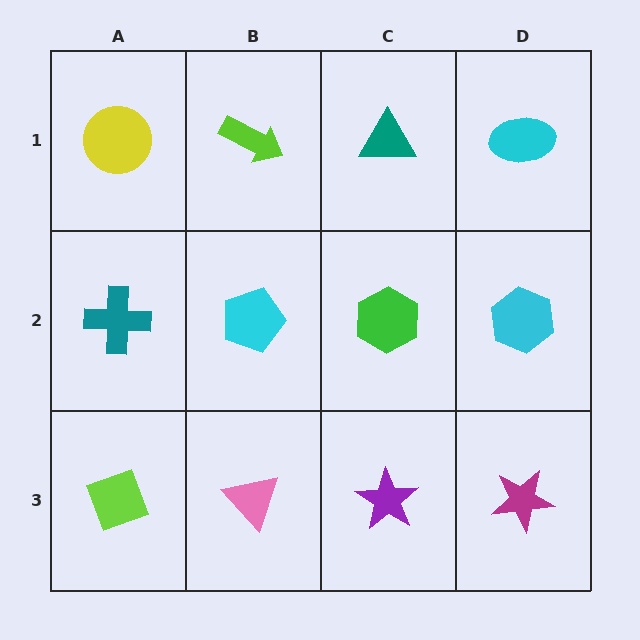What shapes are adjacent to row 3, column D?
A cyan hexagon (row 2, column D), a purple star (row 3, column C).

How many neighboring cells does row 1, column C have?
3.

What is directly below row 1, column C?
A green hexagon.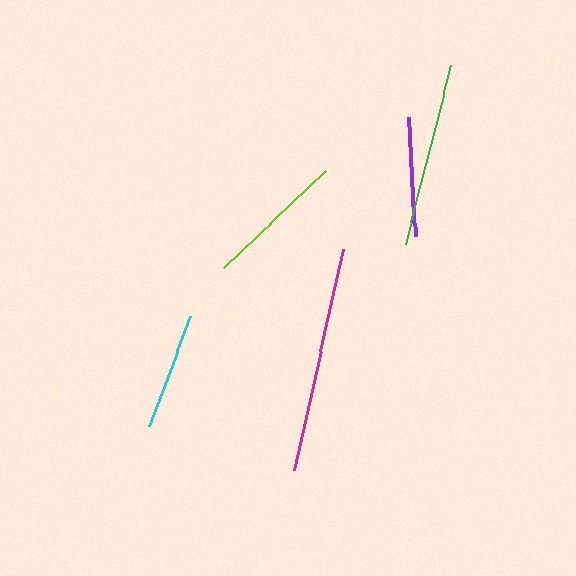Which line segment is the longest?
The magenta line is the longest at approximately 227 pixels.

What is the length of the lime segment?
The lime segment is approximately 142 pixels long.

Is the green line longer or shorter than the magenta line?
The magenta line is longer than the green line.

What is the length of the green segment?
The green segment is approximately 184 pixels long.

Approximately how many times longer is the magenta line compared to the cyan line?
The magenta line is approximately 1.9 times the length of the cyan line.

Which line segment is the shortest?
The cyan line is the shortest at approximately 117 pixels.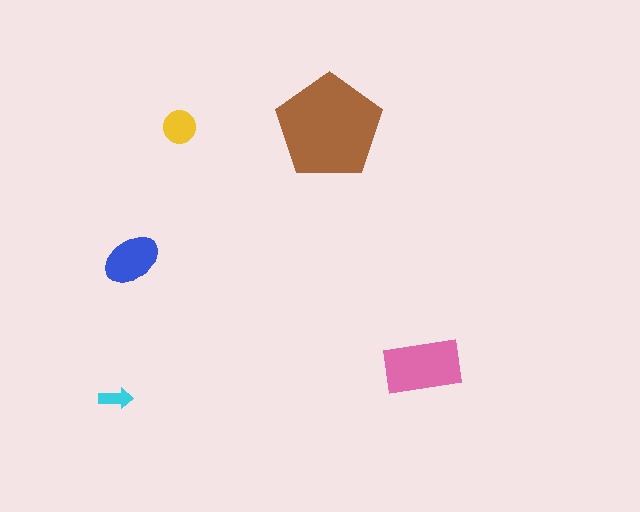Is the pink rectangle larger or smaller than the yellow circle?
Larger.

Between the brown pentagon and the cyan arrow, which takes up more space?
The brown pentagon.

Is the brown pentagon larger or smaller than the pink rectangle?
Larger.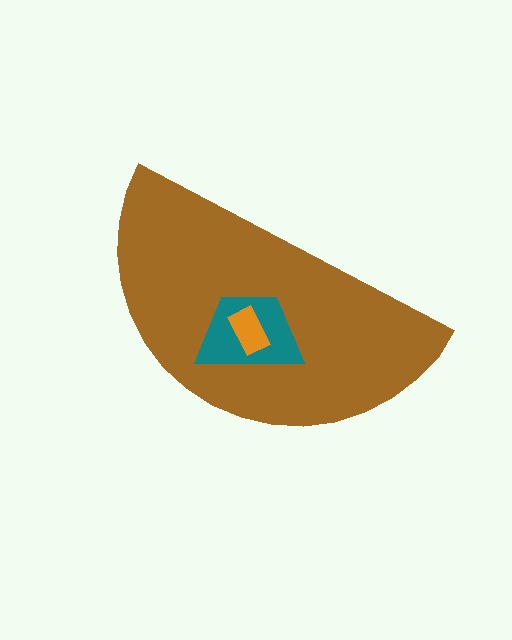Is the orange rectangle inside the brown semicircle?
Yes.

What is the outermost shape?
The brown semicircle.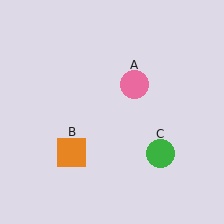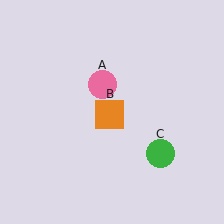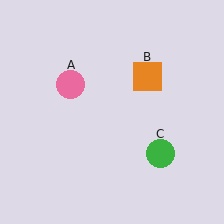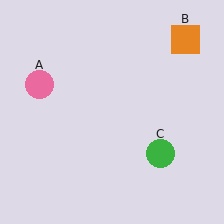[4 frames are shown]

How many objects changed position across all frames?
2 objects changed position: pink circle (object A), orange square (object B).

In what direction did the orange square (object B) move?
The orange square (object B) moved up and to the right.